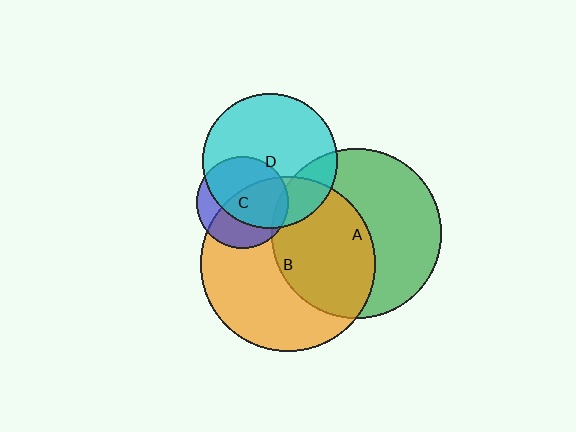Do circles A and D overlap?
Yes.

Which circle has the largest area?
Circle B (orange).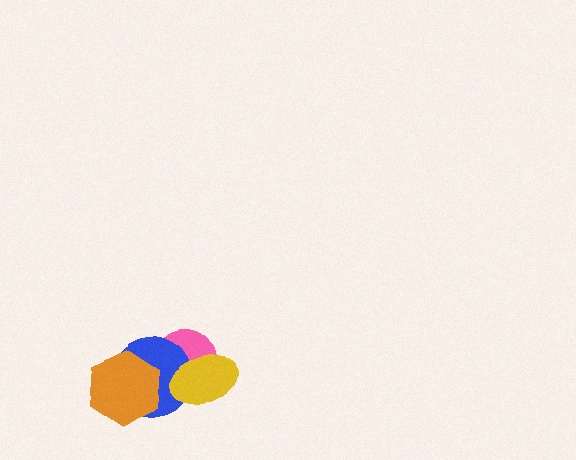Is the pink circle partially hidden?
Yes, it is partially covered by another shape.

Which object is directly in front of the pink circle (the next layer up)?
The blue circle is directly in front of the pink circle.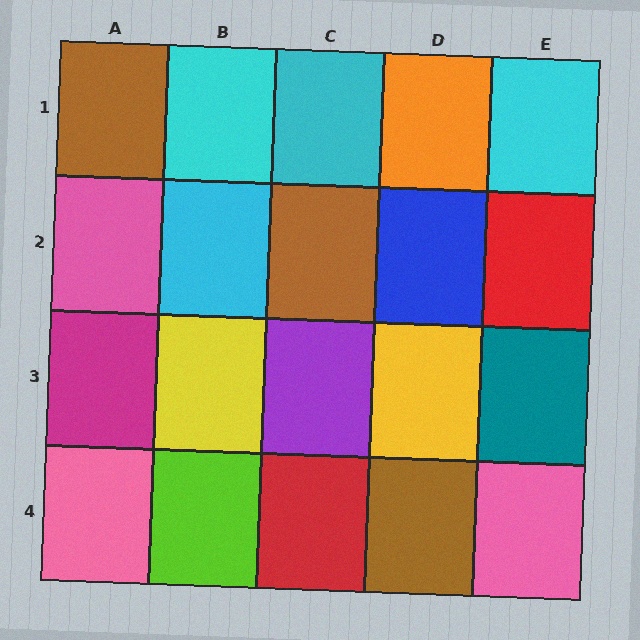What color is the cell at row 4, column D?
Brown.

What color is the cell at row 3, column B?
Yellow.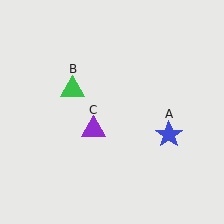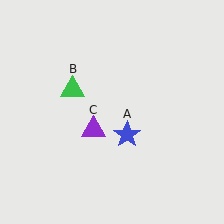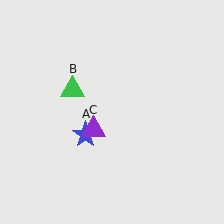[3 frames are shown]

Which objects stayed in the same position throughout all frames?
Green triangle (object B) and purple triangle (object C) remained stationary.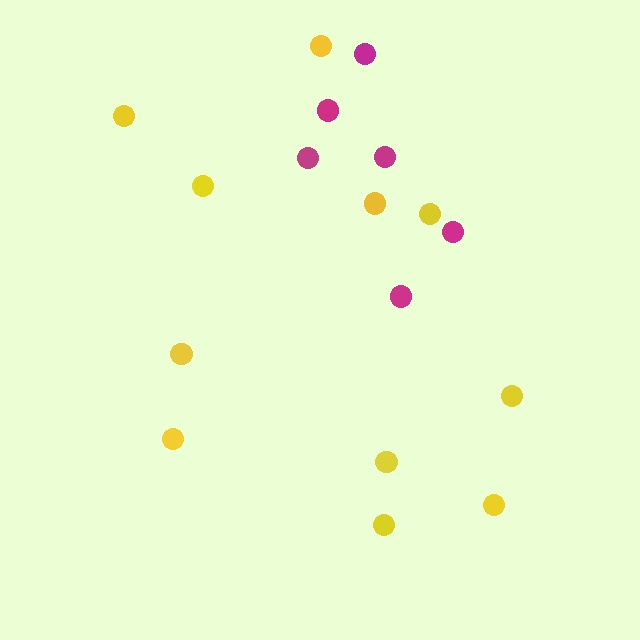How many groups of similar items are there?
There are 2 groups: one group of yellow circles (11) and one group of magenta circles (6).